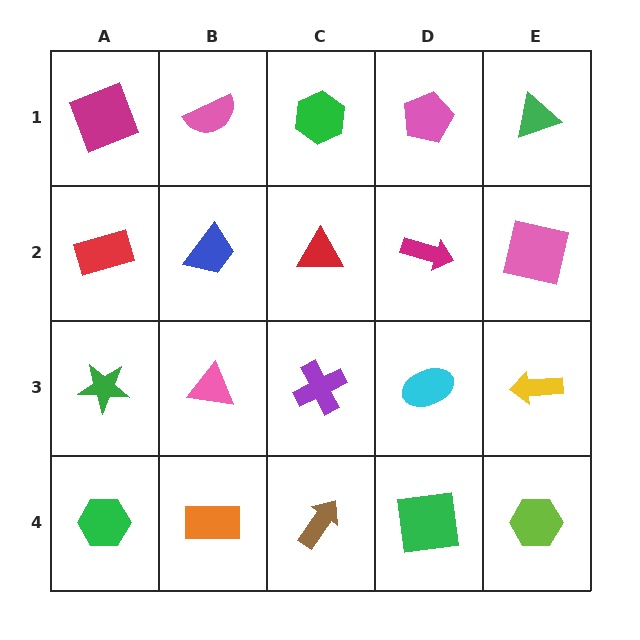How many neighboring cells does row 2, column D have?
4.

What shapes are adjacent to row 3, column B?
A blue trapezoid (row 2, column B), an orange rectangle (row 4, column B), a green star (row 3, column A), a purple cross (row 3, column C).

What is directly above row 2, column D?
A pink pentagon.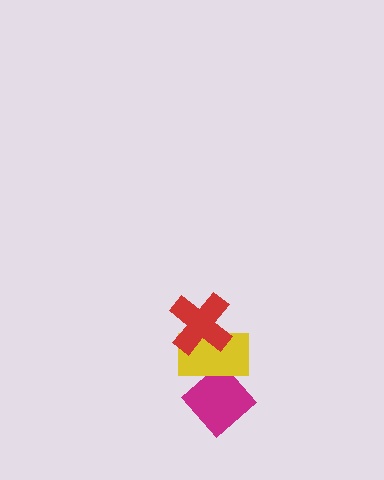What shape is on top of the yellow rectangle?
The red cross is on top of the yellow rectangle.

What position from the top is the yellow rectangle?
The yellow rectangle is 2nd from the top.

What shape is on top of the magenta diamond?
The yellow rectangle is on top of the magenta diamond.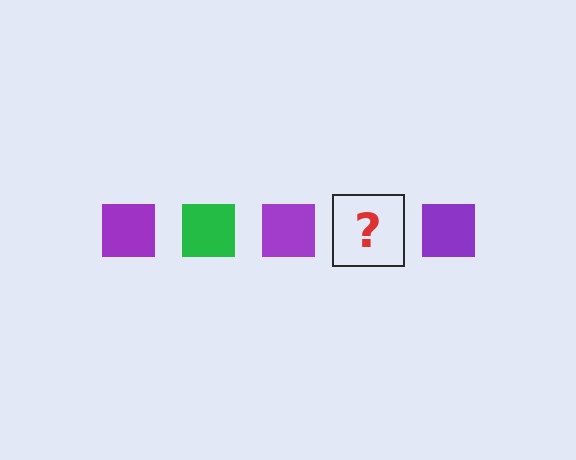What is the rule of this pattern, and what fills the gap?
The rule is that the pattern cycles through purple, green squares. The gap should be filled with a green square.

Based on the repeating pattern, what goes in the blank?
The blank should be a green square.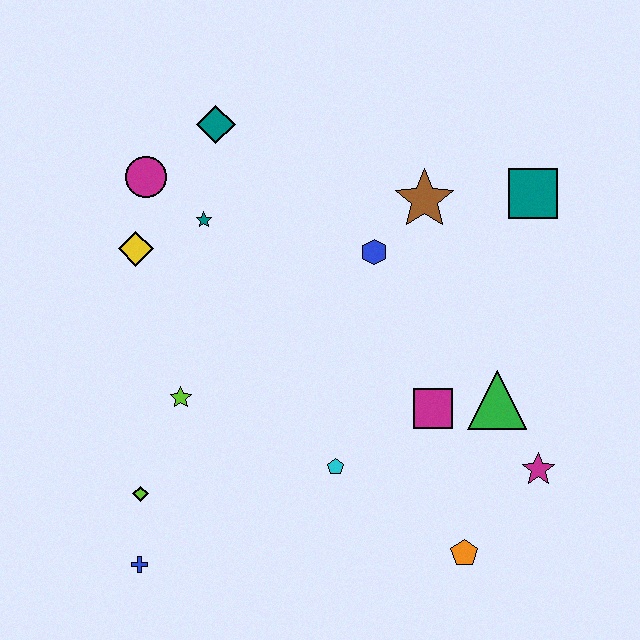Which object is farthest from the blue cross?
The teal square is farthest from the blue cross.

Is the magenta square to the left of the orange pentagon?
Yes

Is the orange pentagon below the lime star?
Yes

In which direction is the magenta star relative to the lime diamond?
The magenta star is to the right of the lime diamond.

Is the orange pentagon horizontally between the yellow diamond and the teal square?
Yes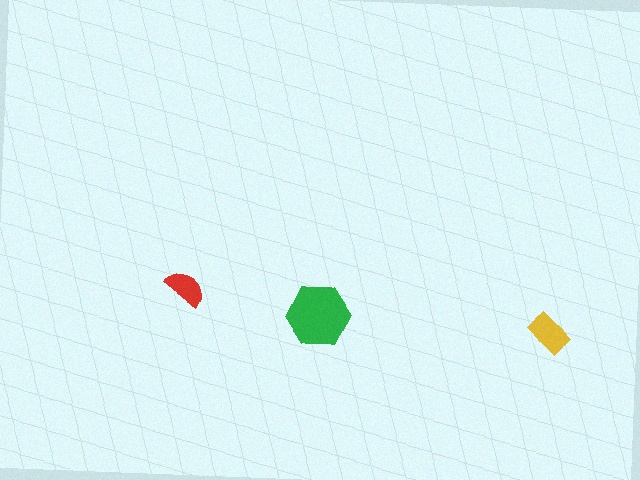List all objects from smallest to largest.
The red semicircle, the yellow rectangle, the green hexagon.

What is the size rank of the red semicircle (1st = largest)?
3rd.